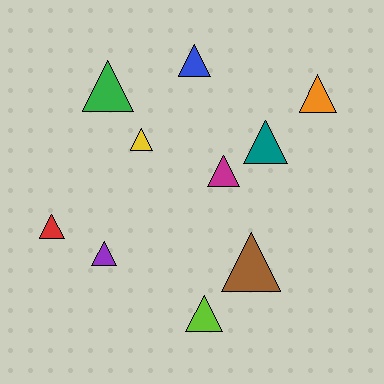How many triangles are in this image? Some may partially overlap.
There are 10 triangles.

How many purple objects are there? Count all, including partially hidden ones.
There is 1 purple object.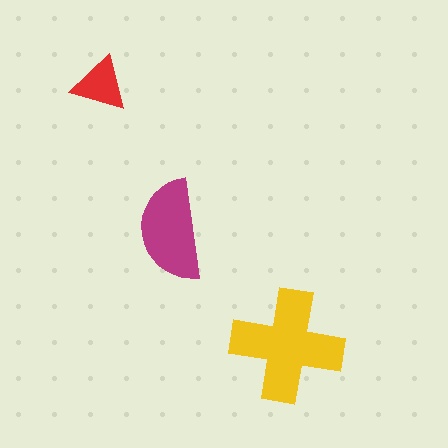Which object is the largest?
The yellow cross.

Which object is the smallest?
The red triangle.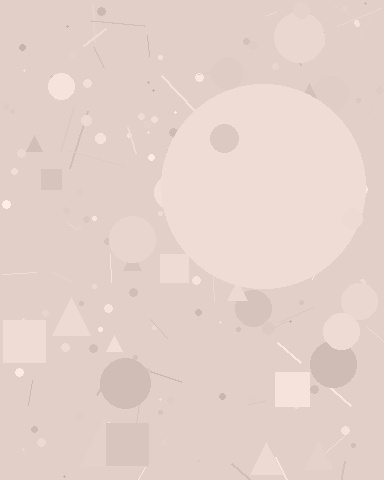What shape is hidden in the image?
A circle is hidden in the image.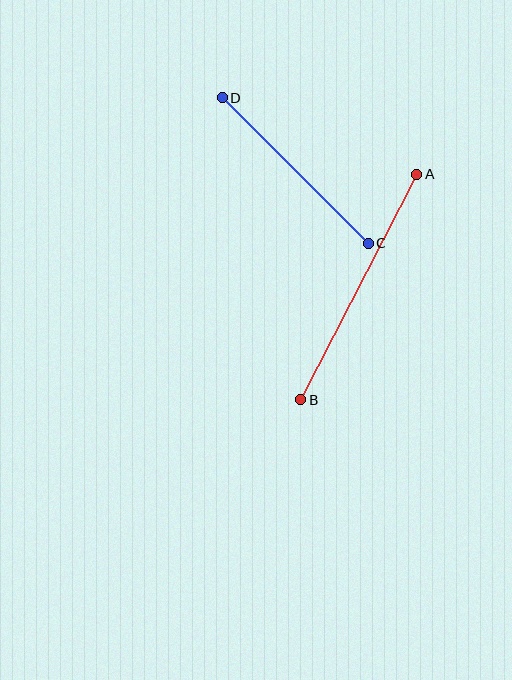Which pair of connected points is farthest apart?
Points A and B are farthest apart.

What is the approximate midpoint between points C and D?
The midpoint is at approximately (295, 171) pixels.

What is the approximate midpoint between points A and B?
The midpoint is at approximately (359, 287) pixels.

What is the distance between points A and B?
The distance is approximately 253 pixels.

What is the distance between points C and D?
The distance is approximately 206 pixels.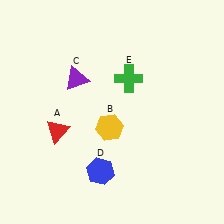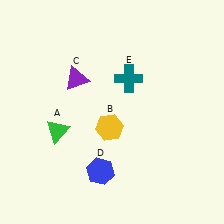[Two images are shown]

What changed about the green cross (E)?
In Image 1, E is green. In Image 2, it changed to teal.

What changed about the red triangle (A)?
In Image 1, A is red. In Image 2, it changed to green.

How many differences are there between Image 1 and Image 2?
There are 2 differences between the two images.